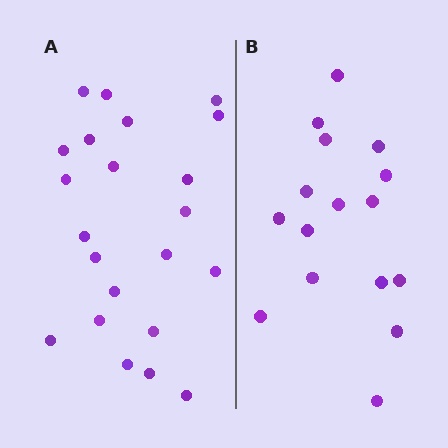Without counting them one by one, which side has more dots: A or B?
Region A (the left region) has more dots.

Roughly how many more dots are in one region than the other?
Region A has about 6 more dots than region B.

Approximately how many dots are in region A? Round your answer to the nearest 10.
About 20 dots. (The exact count is 22, which rounds to 20.)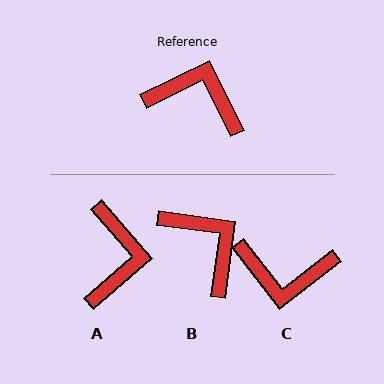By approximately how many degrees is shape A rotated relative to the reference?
Approximately 75 degrees clockwise.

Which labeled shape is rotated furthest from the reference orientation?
C, about 169 degrees away.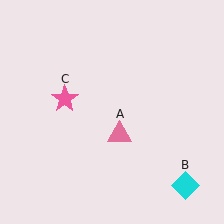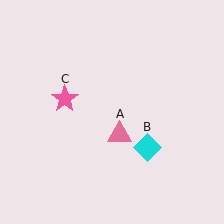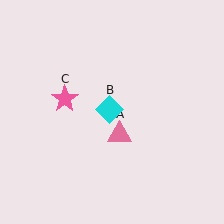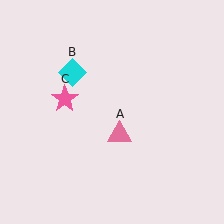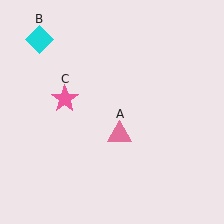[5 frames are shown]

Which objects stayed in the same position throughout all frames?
Pink triangle (object A) and pink star (object C) remained stationary.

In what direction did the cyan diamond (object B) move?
The cyan diamond (object B) moved up and to the left.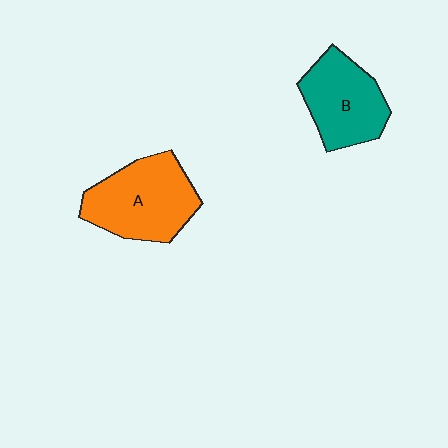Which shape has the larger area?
Shape A (orange).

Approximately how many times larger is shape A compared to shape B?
Approximately 1.2 times.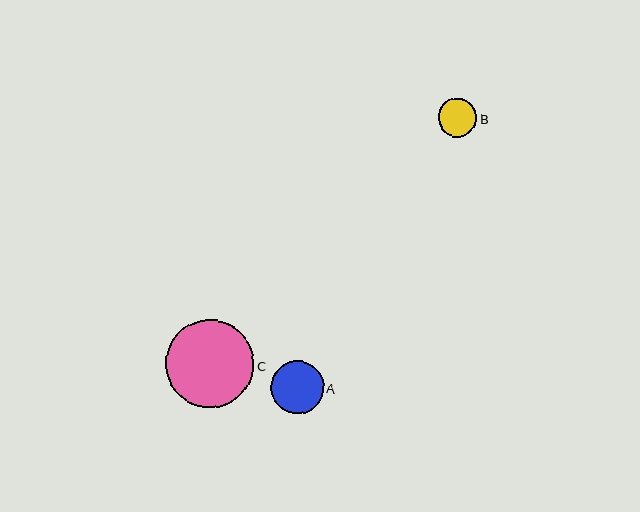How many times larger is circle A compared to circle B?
Circle A is approximately 1.4 times the size of circle B.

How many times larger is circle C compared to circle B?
Circle C is approximately 2.3 times the size of circle B.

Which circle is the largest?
Circle C is the largest with a size of approximately 88 pixels.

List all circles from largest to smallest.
From largest to smallest: C, A, B.